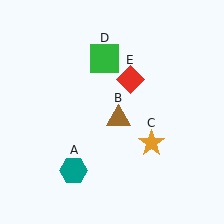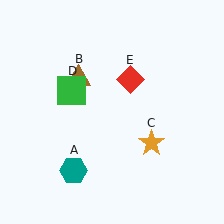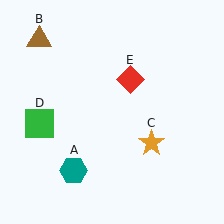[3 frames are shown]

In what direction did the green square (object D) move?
The green square (object D) moved down and to the left.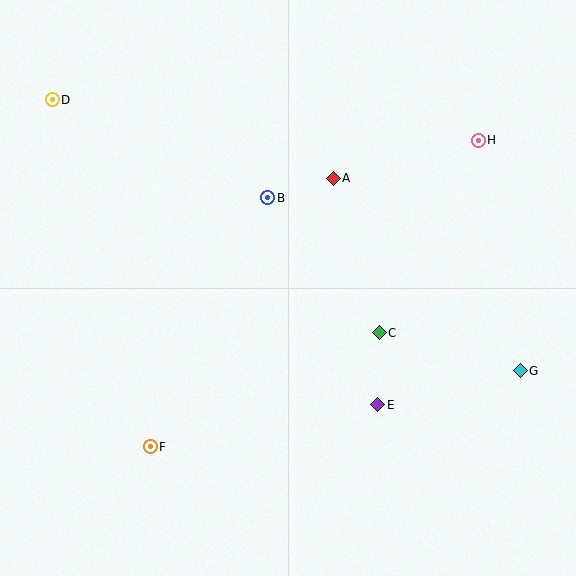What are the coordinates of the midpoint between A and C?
The midpoint between A and C is at (356, 255).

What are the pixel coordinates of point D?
Point D is at (52, 100).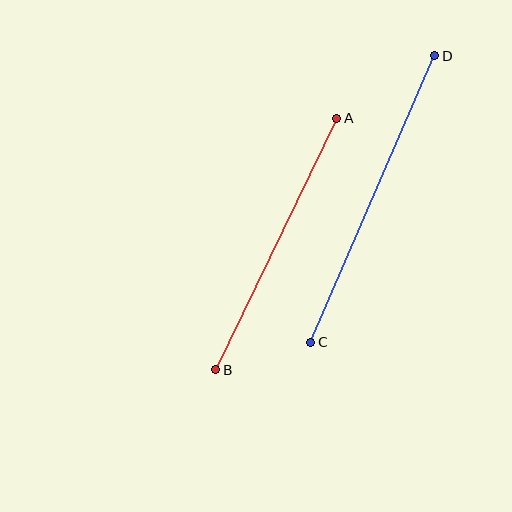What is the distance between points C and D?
The distance is approximately 312 pixels.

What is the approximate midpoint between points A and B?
The midpoint is at approximately (276, 244) pixels.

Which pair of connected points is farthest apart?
Points C and D are farthest apart.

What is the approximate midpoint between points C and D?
The midpoint is at approximately (373, 199) pixels.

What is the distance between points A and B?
The distance is approximately 279 pixels.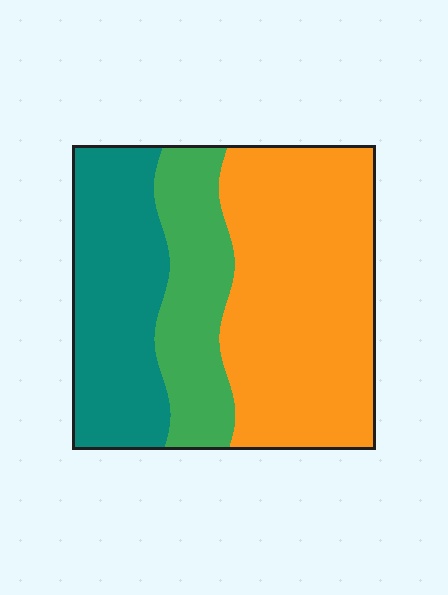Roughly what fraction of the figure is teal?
Teal takes up about one third (1/3) of the figure.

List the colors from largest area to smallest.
From largest to smallest: orange, teal, green.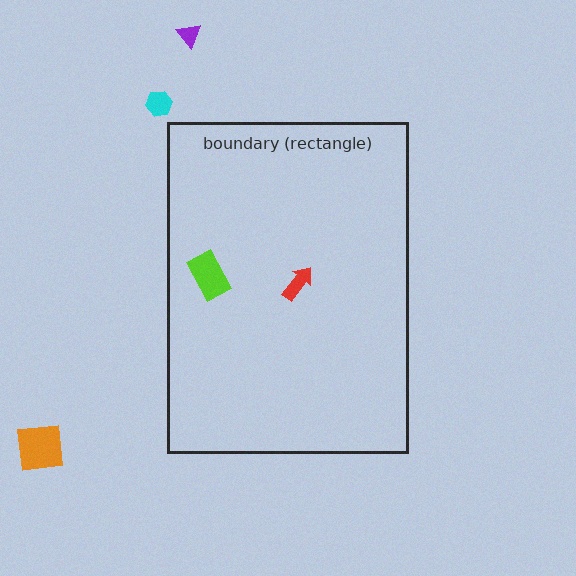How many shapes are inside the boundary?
2 inside, 3 outside.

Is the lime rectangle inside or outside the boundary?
Inside.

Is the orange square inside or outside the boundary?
Outside.